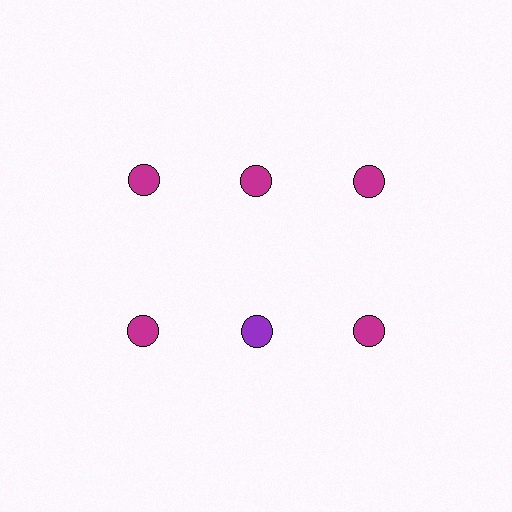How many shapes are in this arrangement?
There are 6 shapes arranged in a grid pattern.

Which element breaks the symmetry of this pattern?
The purple circle in the second row, second from left column breaks the symmetry. All other shapes are magenta circles.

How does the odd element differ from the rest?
It has a different color: purple instead of magenta.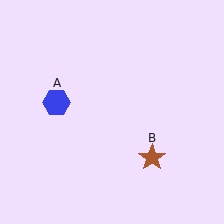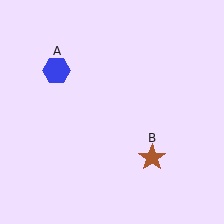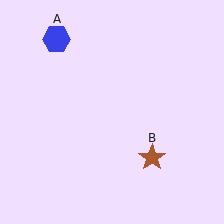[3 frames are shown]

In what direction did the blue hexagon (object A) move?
The blue hexagon (object A) moved up.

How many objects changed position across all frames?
1 object changed position: blue hexagon (object A).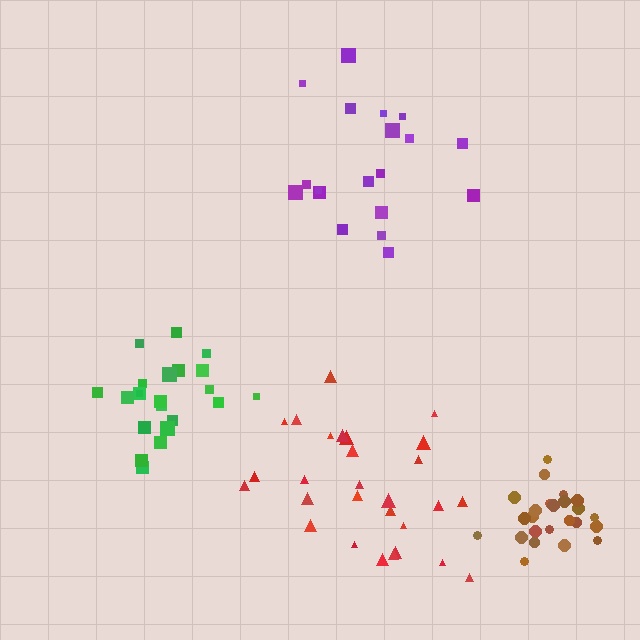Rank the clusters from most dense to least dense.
brown, green, red, purple.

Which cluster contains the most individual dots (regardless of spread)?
Red (28).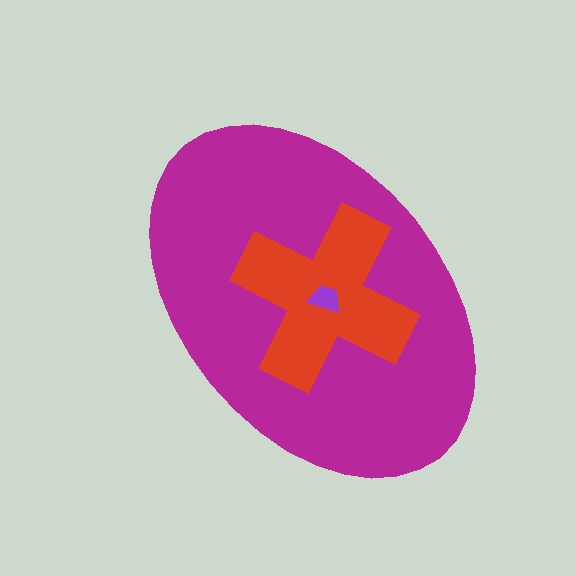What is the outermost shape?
The magenta ellipse.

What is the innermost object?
The purple trapezoid.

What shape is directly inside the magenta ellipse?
The red cross.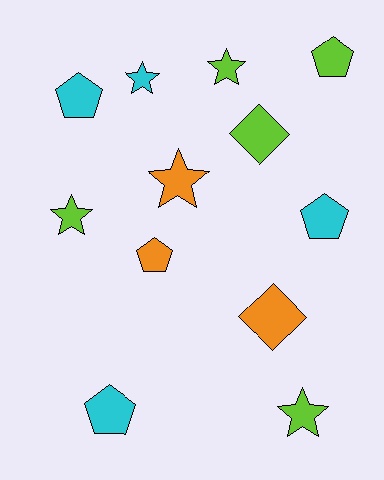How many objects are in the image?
There are 12 objects.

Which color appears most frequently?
Lime, with 5 objects.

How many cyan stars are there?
There is 1 cyan star.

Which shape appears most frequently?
Star, with 5 objects.